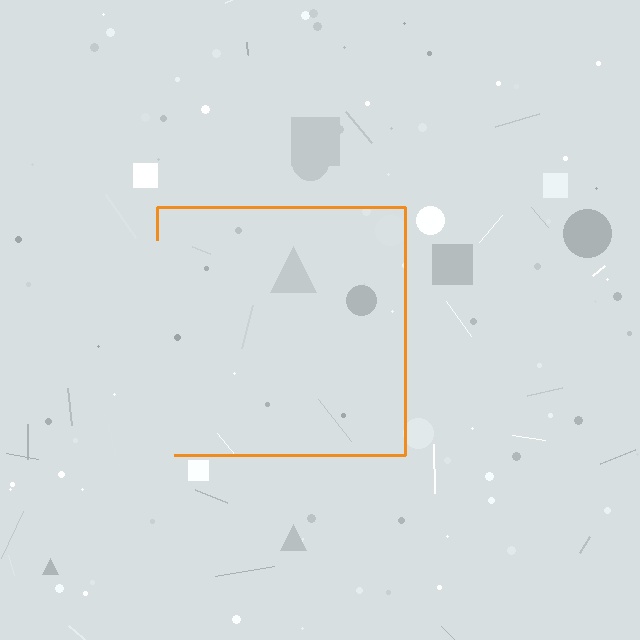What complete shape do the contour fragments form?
The contour fragments form a square.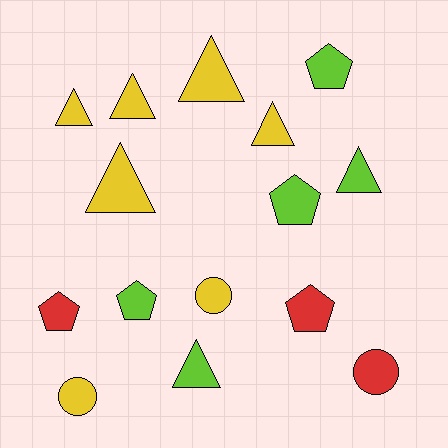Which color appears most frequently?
Yellow, with 7 objects.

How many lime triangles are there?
There are 2 lime triangles.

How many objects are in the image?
There are 15 objects.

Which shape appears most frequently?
Triangle, with 7 objects.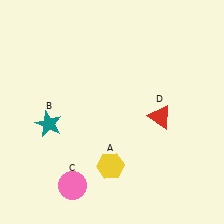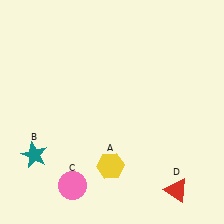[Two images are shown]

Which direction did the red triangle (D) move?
The red triangle (D) moved down.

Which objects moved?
The objects that moved are: the teal star (B), the red triangle (D).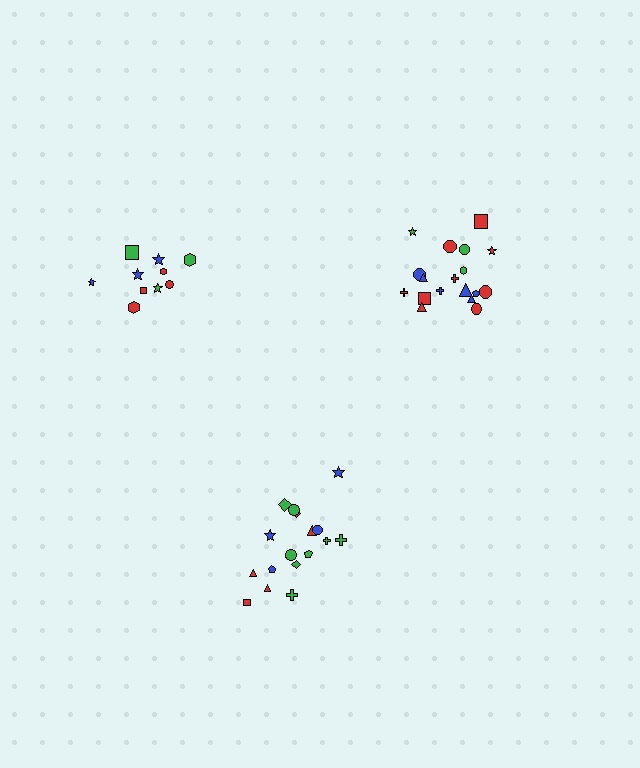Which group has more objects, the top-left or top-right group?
The top-right group.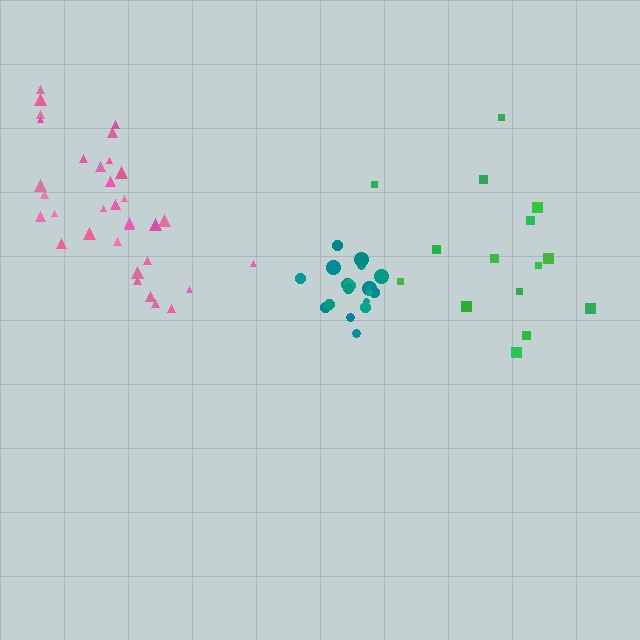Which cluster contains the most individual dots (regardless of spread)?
Pink (33).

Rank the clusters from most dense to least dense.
teal, pink, green.